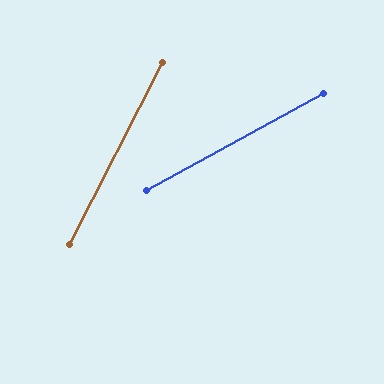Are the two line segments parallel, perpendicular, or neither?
Neither parallel nor perpendicular — they differ by about 34°.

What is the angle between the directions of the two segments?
Approximately 34 degrees.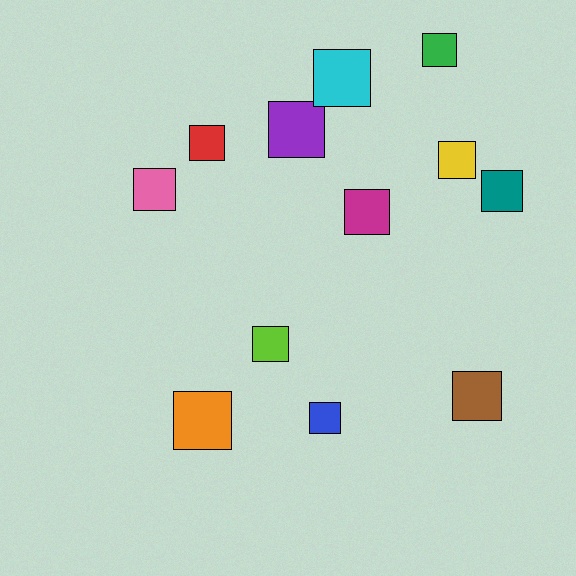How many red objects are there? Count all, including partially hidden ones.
There is 1 red object.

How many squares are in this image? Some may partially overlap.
There are 12 squares.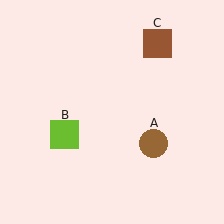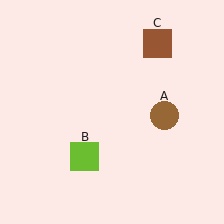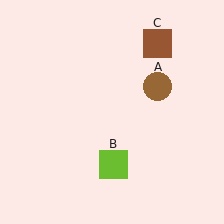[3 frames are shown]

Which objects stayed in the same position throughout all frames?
Brown square (object C) remained stationary.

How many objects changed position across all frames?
2 objects changed position: brown circle (object A), lime square (object B).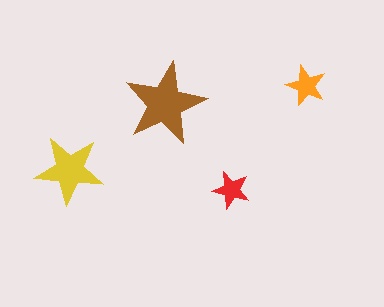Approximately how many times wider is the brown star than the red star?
About 2 times wider.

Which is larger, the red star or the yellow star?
The yellow one.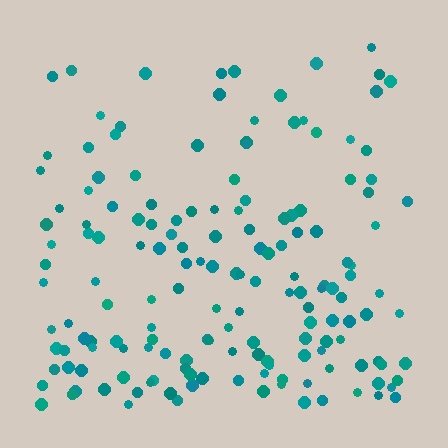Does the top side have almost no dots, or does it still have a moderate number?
Still a moderate number, just noticeably fewer than the bottom.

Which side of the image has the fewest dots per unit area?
The top.